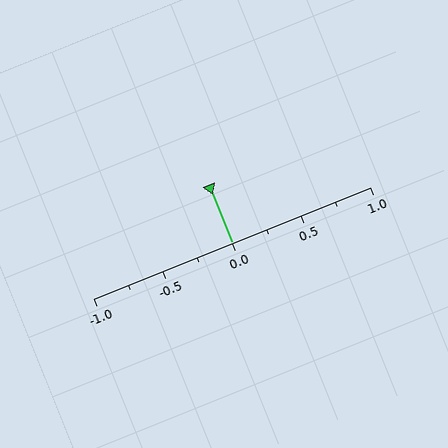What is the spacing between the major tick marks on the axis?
The major ticks are spaced 0.5 apart.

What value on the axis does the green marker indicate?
The marker indicates approximately 0.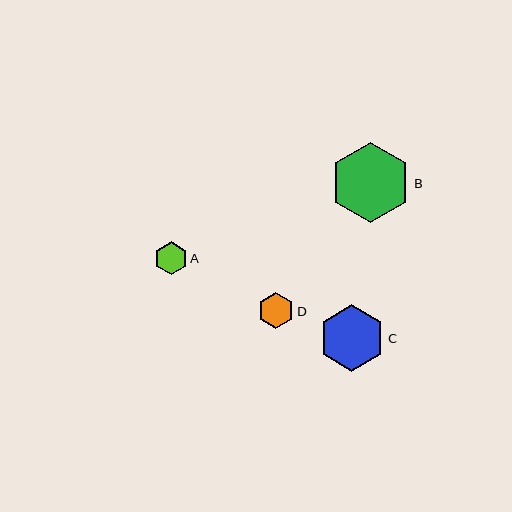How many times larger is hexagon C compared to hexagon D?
Hexagon C is approximately 1.8 times the size of hexagon D.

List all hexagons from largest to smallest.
From largest to smallest: B, C, D, A.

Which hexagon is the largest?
Hexagon B is the largest with a size of approximately 81 pixels.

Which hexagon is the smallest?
Hexagon A is the smallest with a size of approximately 33 pixels.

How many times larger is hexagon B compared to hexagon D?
Hexagon B is approximately 2.2 times the size of hexagon D.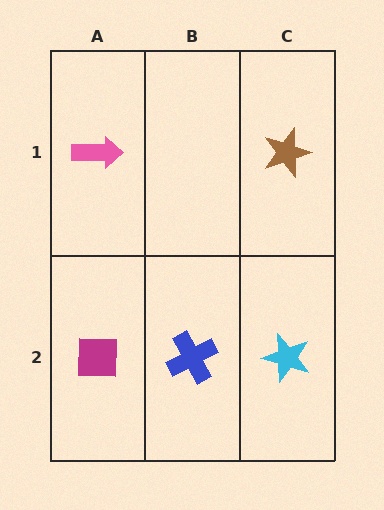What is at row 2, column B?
A blue cross.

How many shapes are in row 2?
3 shapes.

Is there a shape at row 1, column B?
No, that cell is empty.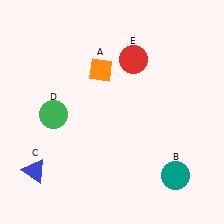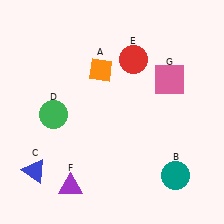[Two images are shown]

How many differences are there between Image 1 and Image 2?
There are 2 differences between the two images.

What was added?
A purple triangle (F), a pink square (G) were added in Image 2.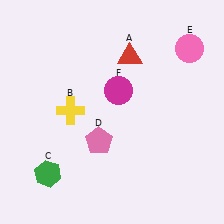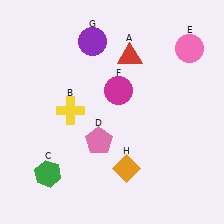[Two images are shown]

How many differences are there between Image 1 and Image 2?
There are 2 differences between the two images.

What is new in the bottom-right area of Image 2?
An orange diamond (H) was added in the bottom-right area of Image 2.